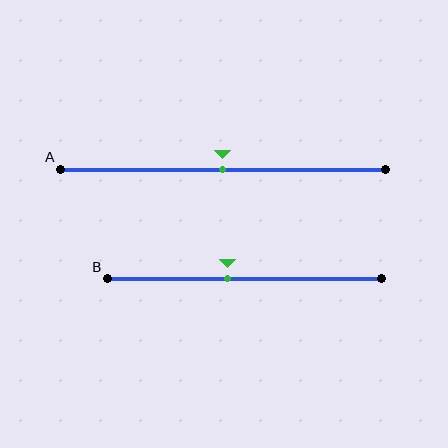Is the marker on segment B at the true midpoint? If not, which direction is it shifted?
No, the marker on segment B is shifted to the left by about 6% of the segment length.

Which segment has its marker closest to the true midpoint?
Segment A has its marker closest to the true midpoint.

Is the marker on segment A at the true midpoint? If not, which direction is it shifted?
Yes, the marker on segment A is at the true midpoint.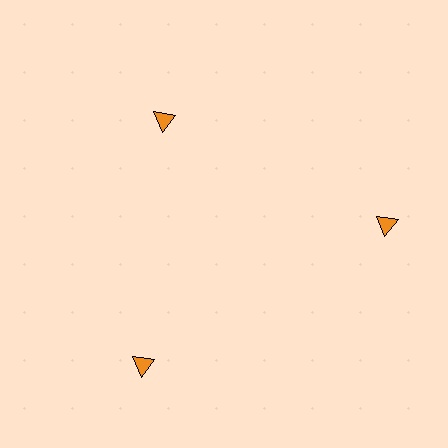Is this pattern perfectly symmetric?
No. The 3 orange triangles are arranged in a ring, but one element near the 11 o'clock position is pulled inward toward the center, breaking the 3-fold rotational symmetry.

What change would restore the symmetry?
The symmetry would be restored by moving it outward, back onto the ring so that all 3 triangles sit at equal angles and equal distance from the center.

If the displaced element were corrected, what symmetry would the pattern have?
It would have 3-fold rotational symmetry — the pattern would map onto itself every 120 degrees.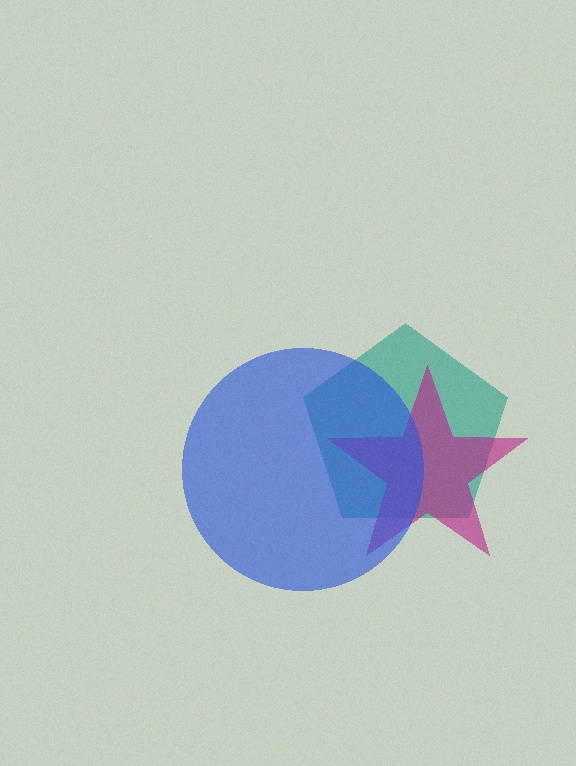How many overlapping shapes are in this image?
There are 3 overlapping shapes in the image.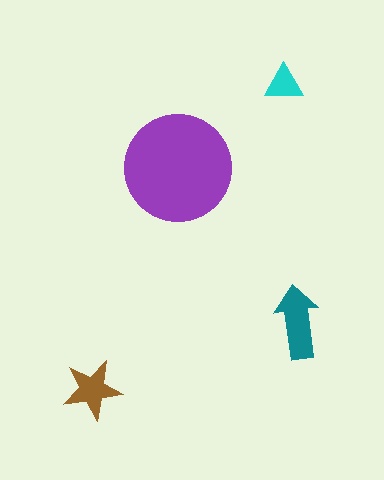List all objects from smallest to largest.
The cyan triangle, the brown star, the teal arrow, the purple circle.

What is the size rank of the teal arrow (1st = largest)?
2nd.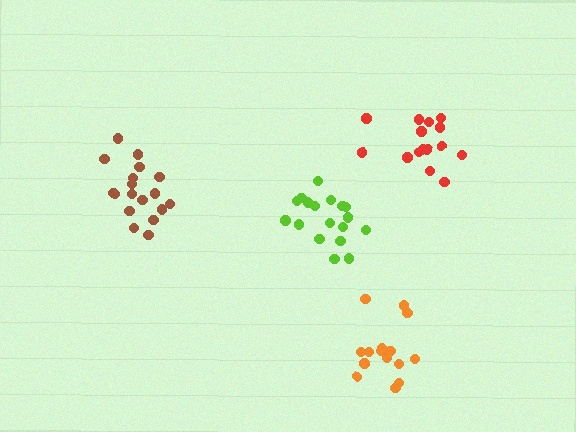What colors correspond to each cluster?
The clusters are colored: orange, red, brown, lime.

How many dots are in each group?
Group 1: 15 dots, Group 2: 15 dots, Group 3: 18 dots, Group 4: 19 dots (67 total).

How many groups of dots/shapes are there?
There are 4 groups.